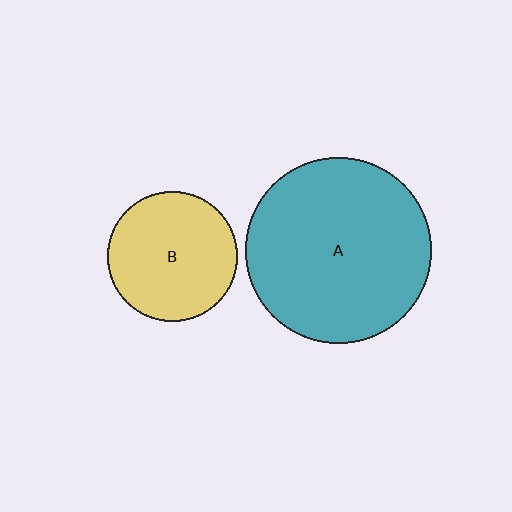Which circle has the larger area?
Circle A (teal).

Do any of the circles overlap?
No, none of the circles overlap.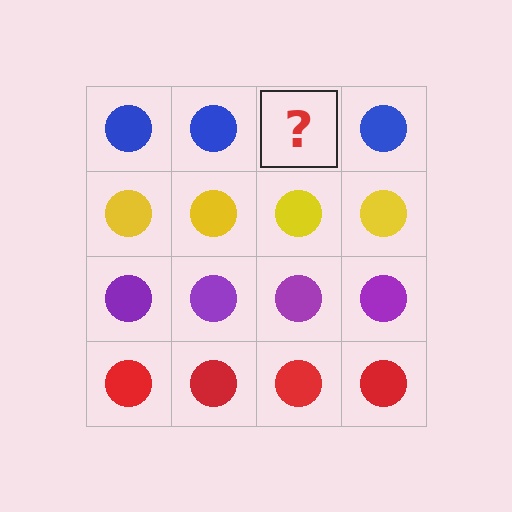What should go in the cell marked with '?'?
The missing cell should contain a blue circle.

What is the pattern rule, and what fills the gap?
The rule is that each row has a consistent color. The gap should be filled with a blue circle.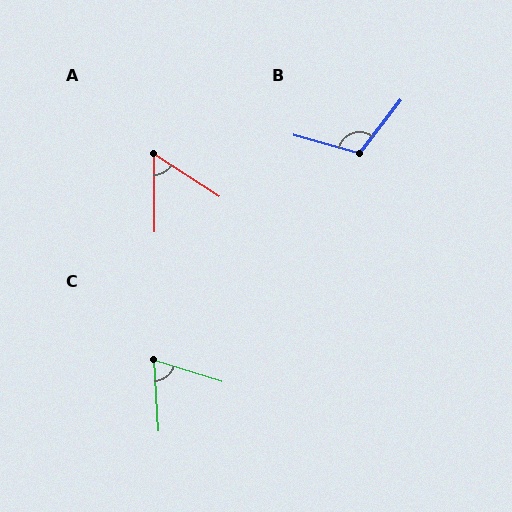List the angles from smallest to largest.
A (56°), C (69°), B (113°).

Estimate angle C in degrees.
Approximately 69 degrees.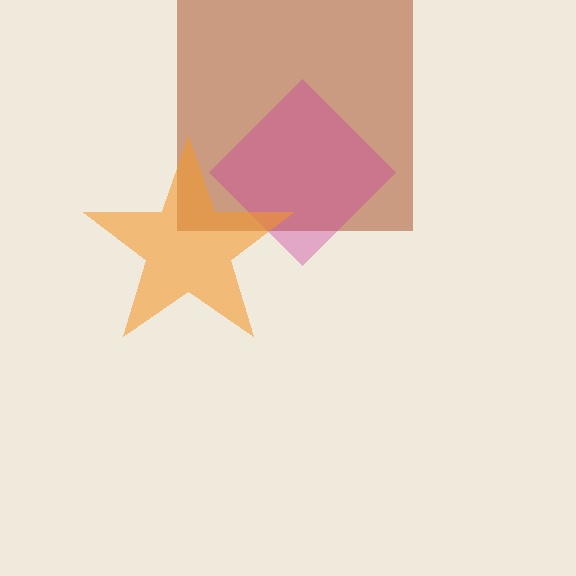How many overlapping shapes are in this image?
There are 3 overlapping shapes in the image.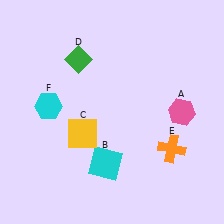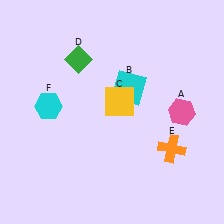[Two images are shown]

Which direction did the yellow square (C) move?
The yellow square (C) moved right.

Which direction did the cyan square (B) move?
The cyan square (B) moved up.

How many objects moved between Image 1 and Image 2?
2 objects moved between the two images.